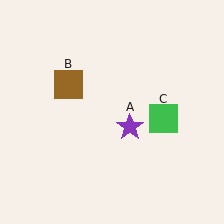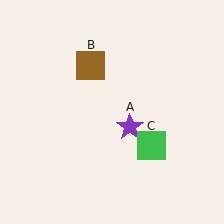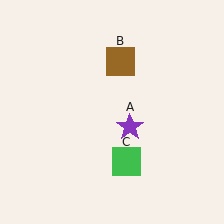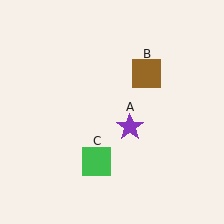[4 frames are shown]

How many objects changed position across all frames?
2 objects changed position: brown square (object B), green square (object C).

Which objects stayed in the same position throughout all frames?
Purple star (object A) remained stationary.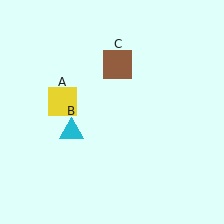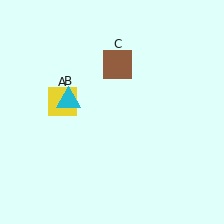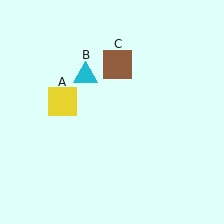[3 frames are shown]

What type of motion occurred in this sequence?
The cyan triangle (object B) rotated clockwise around the center of the scene.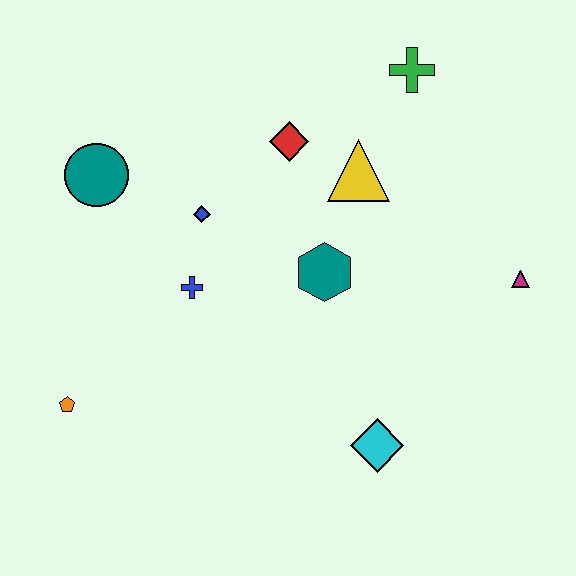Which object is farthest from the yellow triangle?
The orange pentagon is farthest from the yellow triangle.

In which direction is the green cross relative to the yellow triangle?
The green cross is above the yellow triangle.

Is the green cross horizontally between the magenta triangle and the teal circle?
Yes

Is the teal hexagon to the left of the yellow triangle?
Yes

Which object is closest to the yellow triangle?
The red diamond is closest to the yellow triangle.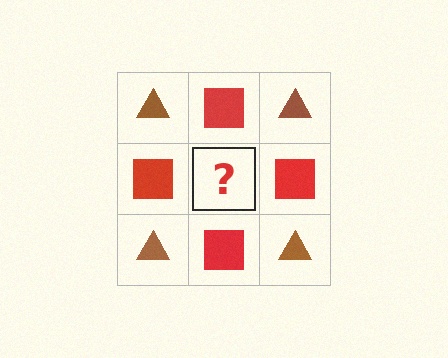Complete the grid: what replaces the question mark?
The question mark should be replaced with a brown triangle.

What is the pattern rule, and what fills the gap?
The rule is that it alternates brown triangle and red square in a checkerboard pattern. The gap should be filled with a brown triangle.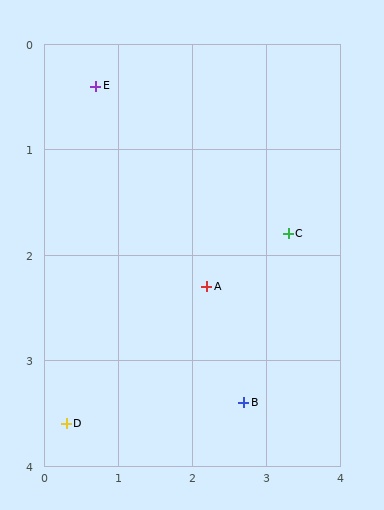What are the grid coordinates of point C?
Point C is at approximately (3.3, 1.8).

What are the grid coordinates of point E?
Point E is at approximately (0.7, 0.4).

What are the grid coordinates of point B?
Point B is at approximately (2.7, 3.4).